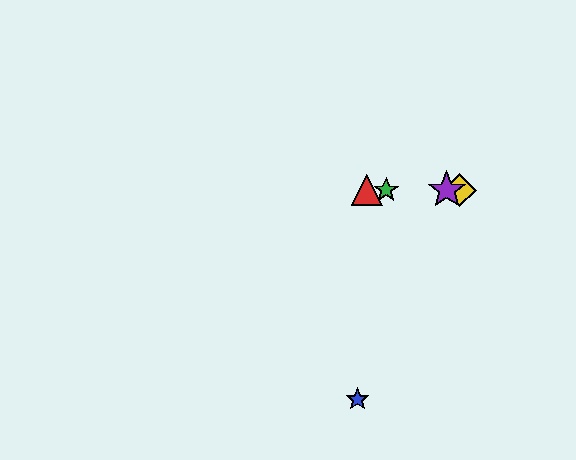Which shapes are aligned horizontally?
The red triangle, the green star, the yellow diamond, the purple star are aligned horizontally.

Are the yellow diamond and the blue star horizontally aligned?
No, the yellow diamond is at y≈190 and the blue star is at y≈399.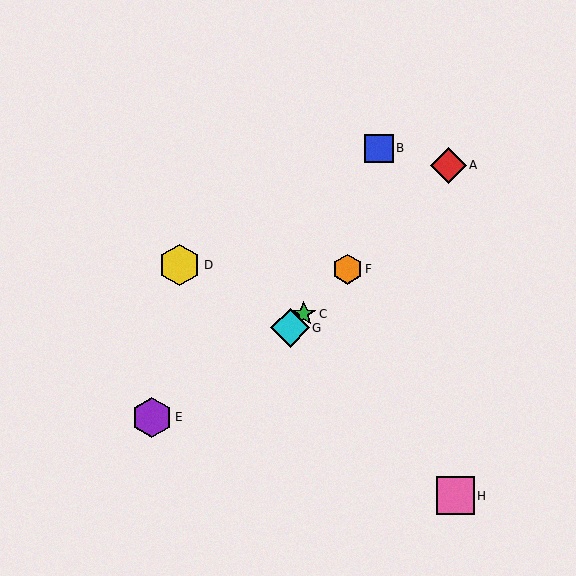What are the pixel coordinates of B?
Object B is at (379, 148).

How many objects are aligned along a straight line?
4 objects (A, C, F, G) are aligned along a straight line.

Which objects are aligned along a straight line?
Objects A, C, F, G are aligned along a straight line.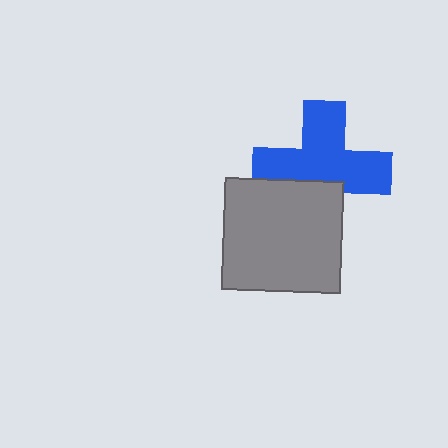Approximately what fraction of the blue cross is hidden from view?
Roughly 31% of the blue cross is hidden behind the gray rectangle.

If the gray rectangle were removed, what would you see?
You would see the complete blue cross.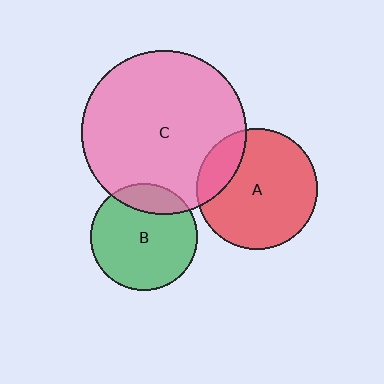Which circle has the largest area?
Circle C (pink).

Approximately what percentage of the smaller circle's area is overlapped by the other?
Approximately 20%.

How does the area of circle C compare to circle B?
Approximately 2.4 times.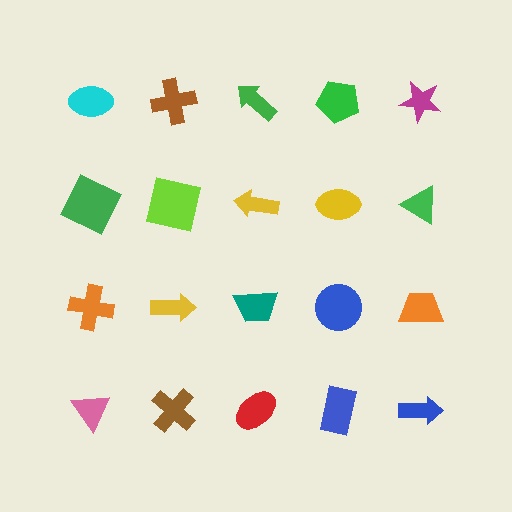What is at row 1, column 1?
A cyan ellipse.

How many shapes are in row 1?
5 shapes.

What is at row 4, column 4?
A blue rectangle.